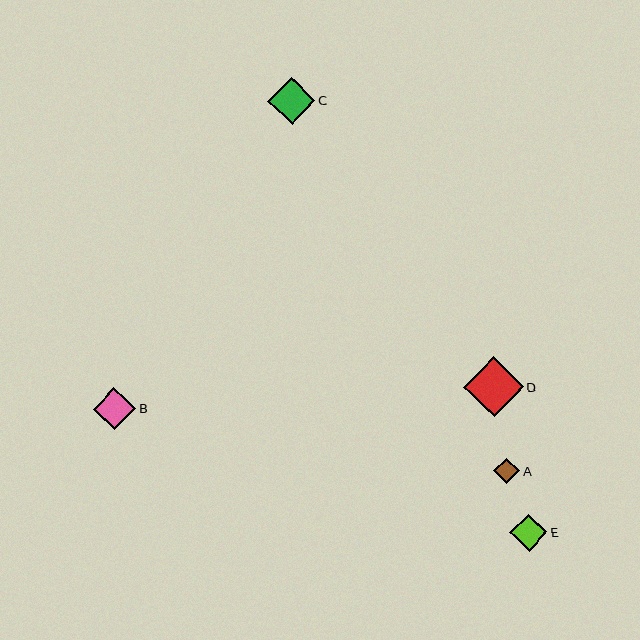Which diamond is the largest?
Diamond D is the largest with a size of approximately 60 pixels.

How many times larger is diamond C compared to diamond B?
Diamond C is approximately 1.1 times the size of diamond B.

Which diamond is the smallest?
Diamond A is the smallest with a size of approximately 26 pixels.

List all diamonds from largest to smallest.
From largest to smallest: D, C, B, E, A.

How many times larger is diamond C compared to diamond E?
Diamond C is approximately 1.3 times the size of diamond E.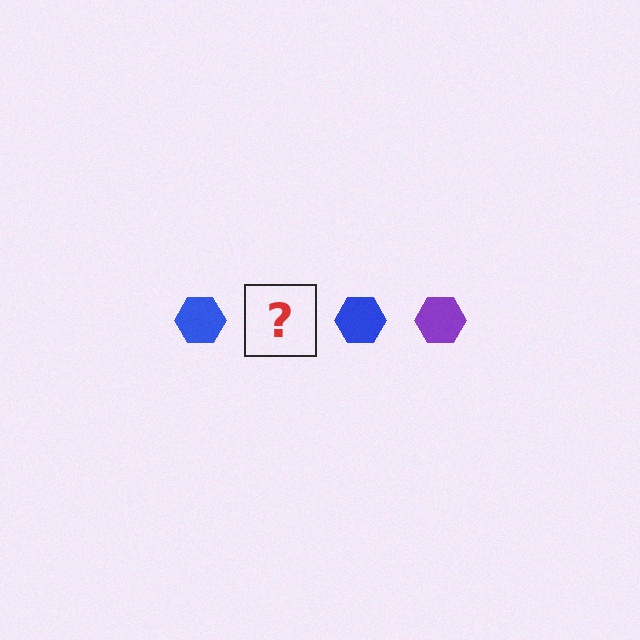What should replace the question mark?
The question mark should be replaced with a purple hexagon.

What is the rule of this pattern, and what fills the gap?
The rule is that the pattern cycles through blue, purple hexagons. The gap should be filled with a purple hexagon.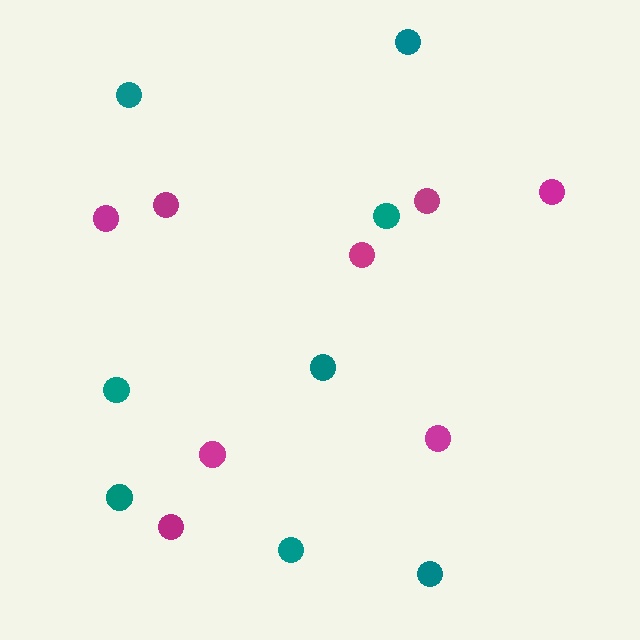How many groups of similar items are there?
There are 2 groups: one group of magenta circles (8) and one group of teal circles (8).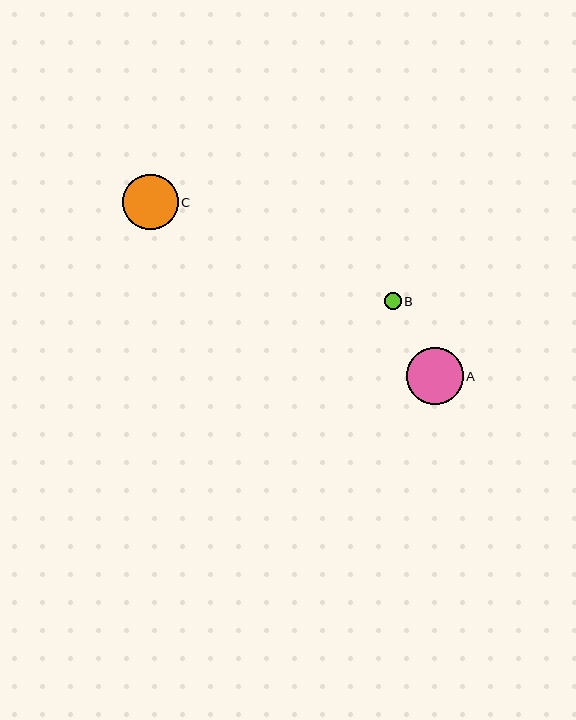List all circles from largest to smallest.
From largest to smallest: A, C, B.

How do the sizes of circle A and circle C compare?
Circle A and circle C are approximately the same size.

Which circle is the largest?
Circle A is the largest with a size of approximately 57 pixels.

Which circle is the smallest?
Circle B is the smallest with a size of approximately 17 pixels.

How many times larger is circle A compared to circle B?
Circle A is approximately 3.4 times the size of circle B.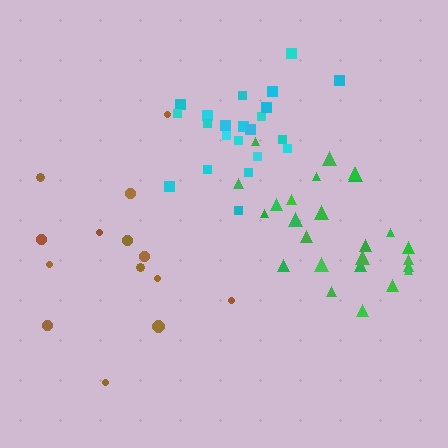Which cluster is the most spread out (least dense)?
Brown.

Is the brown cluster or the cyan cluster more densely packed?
Cyan.